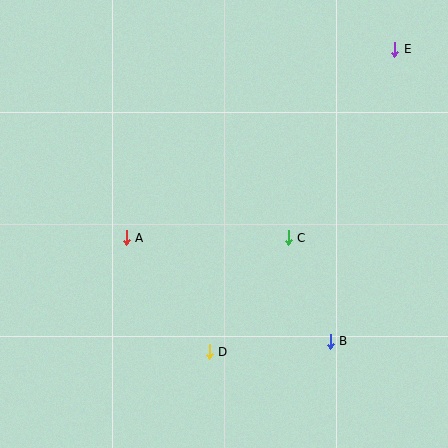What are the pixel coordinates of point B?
Point B is at (330, 341).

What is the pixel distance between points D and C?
The distance between D and C is 139 pixels.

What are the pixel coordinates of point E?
Point E is at (395, 49).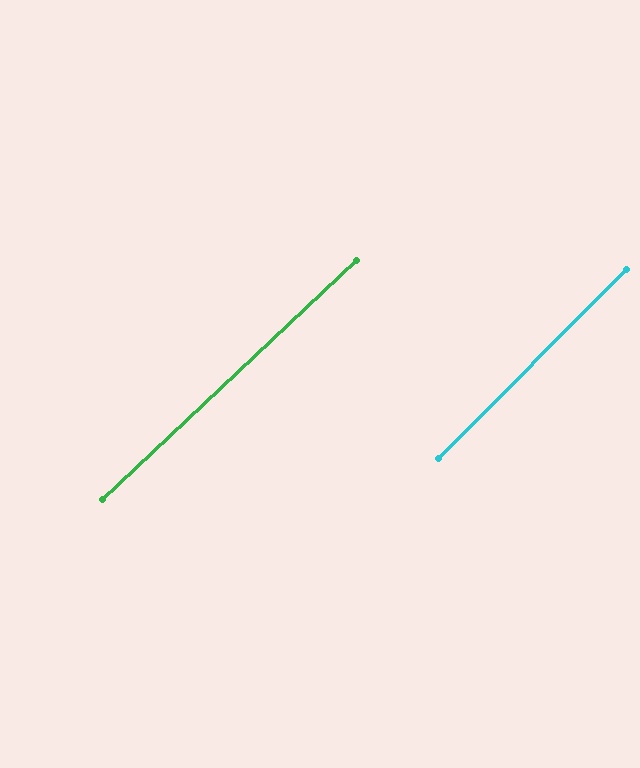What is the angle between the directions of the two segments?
Approximately 2 degrees.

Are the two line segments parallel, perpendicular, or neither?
Parallel — their directions differ by only 1.9°.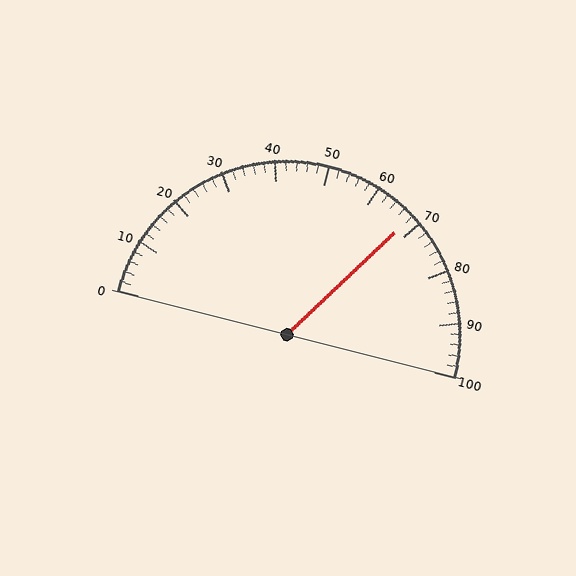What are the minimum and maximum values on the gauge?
The gauge ranges from 0 to 100.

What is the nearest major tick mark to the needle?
The nearest major tick mark is 70.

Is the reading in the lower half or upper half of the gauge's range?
The reading is in the upper half of the range (0 to 100).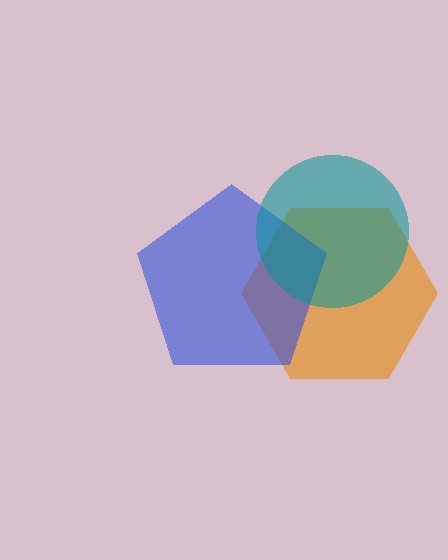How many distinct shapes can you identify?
There are 3 distinct shapes: an orange hexagon, a blue pentagon, a teal circle.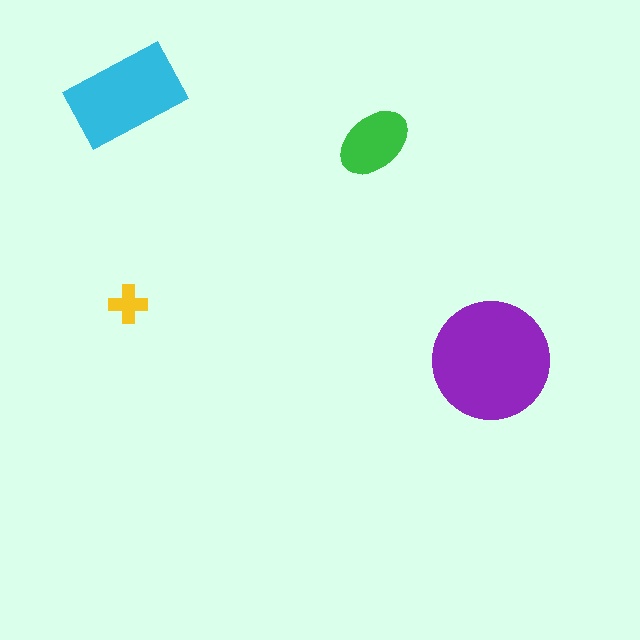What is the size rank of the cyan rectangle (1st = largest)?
2nd.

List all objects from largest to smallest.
The purple circle, the cyan rectangle, the green ellipse, the yellow cross.